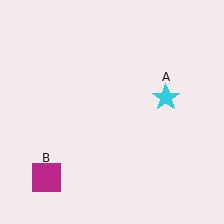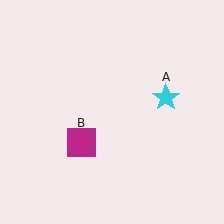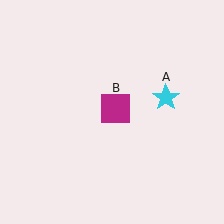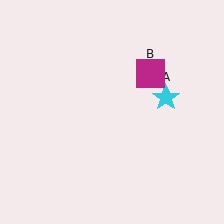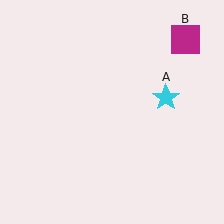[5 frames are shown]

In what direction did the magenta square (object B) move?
The magenta square (object B) moved up and to the right.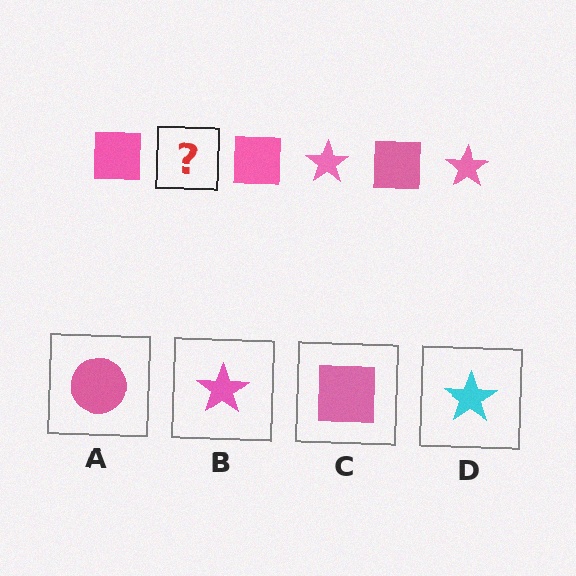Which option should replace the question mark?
Option B.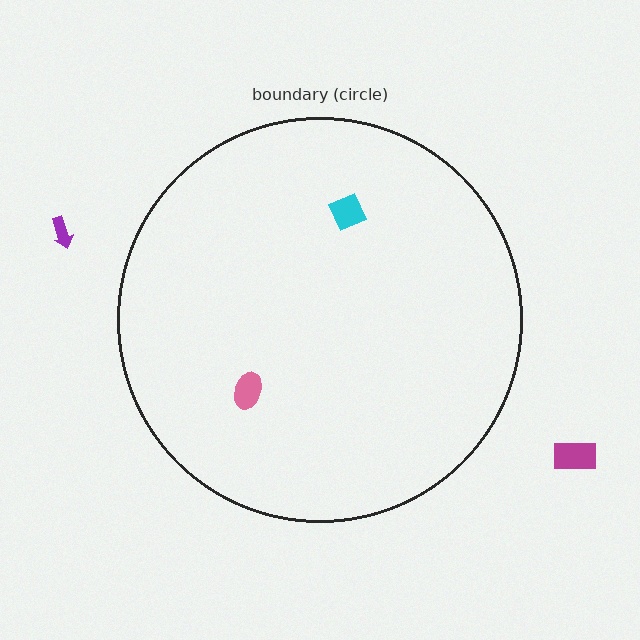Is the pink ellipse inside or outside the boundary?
Inside.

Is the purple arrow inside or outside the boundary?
Outside.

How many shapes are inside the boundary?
2 inside, 2 outside.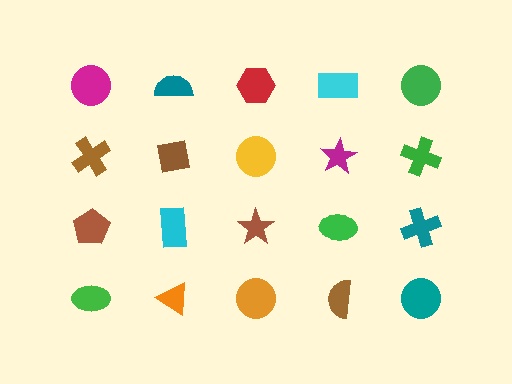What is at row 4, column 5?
A teal circle.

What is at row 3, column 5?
A teal cross.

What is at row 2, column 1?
A brown cross.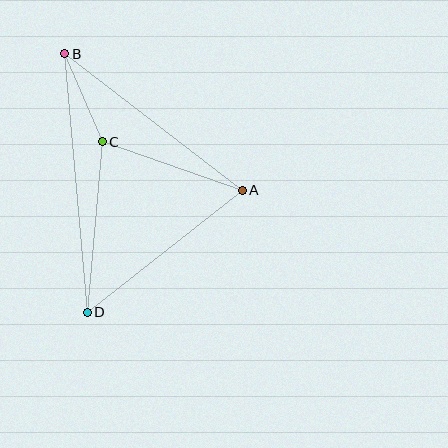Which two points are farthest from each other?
Points B and D are farthest from each other.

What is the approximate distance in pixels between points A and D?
The distance between A and D is approximately 197 pixels.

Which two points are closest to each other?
Points B and C are closest to each other.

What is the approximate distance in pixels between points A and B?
The distance between A and B is approximately 224 pixels.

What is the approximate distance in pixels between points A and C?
The distance between A and C is approximately 148 pixels.